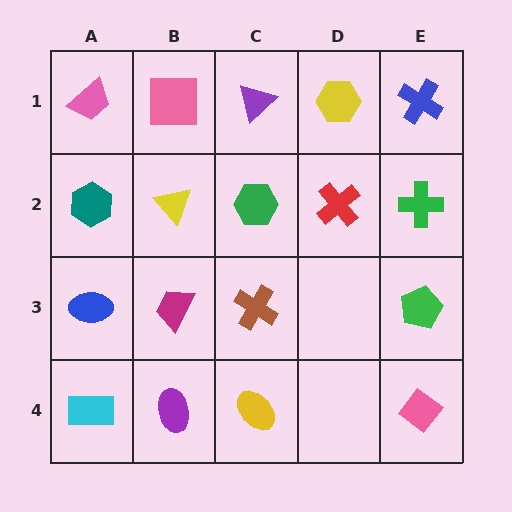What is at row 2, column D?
A red cross.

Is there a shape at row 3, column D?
No, that cell is empty.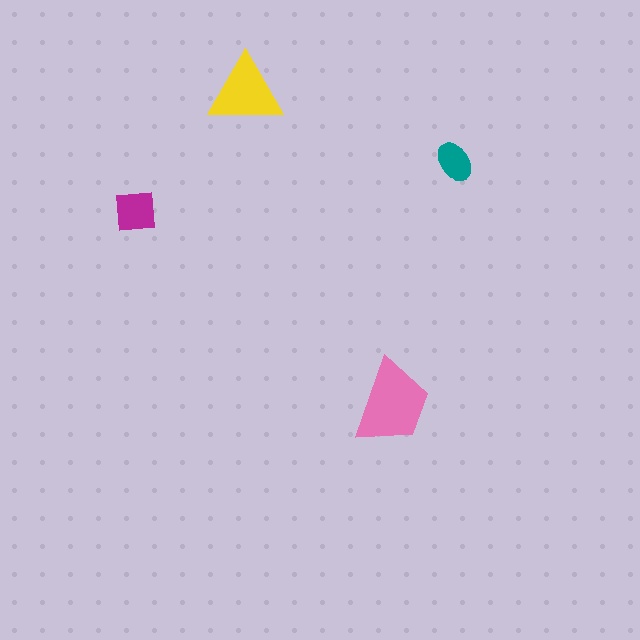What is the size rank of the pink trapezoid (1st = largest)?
1st.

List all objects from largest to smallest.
The pink trapezoid, the yellow triangle, the magenta square, the teal ellipse.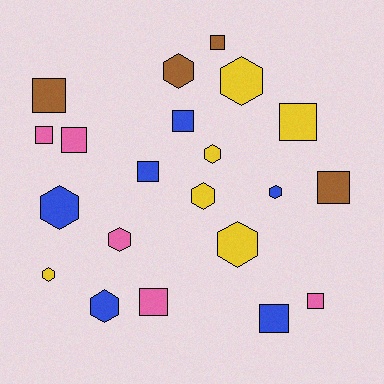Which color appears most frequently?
Yellow, with 6 objects.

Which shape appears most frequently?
Square, with 11 objects.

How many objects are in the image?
There are 21 objects.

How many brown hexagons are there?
There is 1 brown hexagon.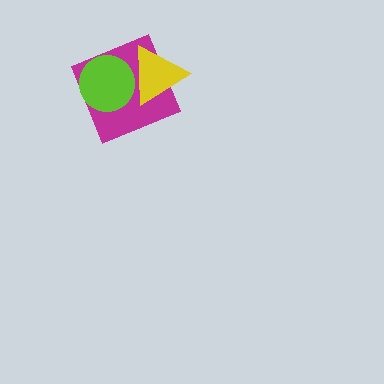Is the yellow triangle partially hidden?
No, no other shape covers it.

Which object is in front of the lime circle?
The yellow triangle is in front of the lime circle.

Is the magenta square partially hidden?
Yes, it is partially covered by another shape.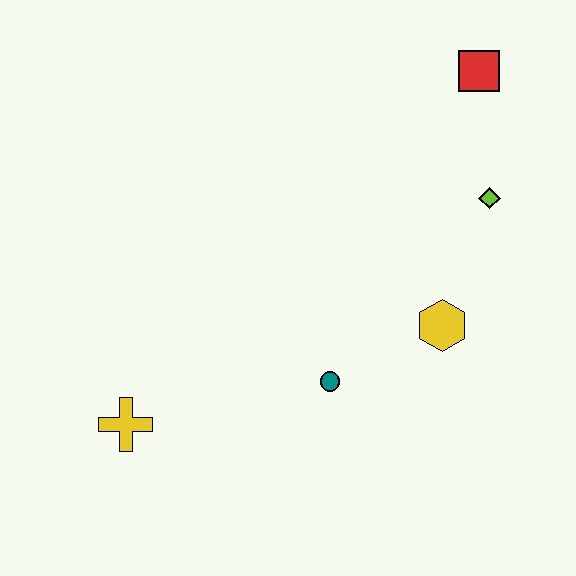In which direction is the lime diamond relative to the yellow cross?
The lime diamond is to the right of the yellow cross.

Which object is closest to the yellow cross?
The teal circle is closest to the yellow cross.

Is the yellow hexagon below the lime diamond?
Yes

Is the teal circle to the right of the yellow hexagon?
No